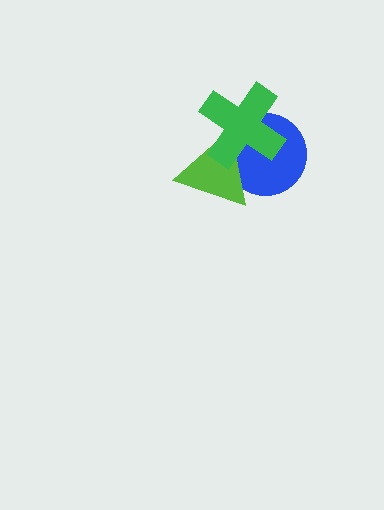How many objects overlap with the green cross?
2 objects overlap with the green cross.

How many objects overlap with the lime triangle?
2 objects overlap with the lime triangle.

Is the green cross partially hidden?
No, no other shape covers it.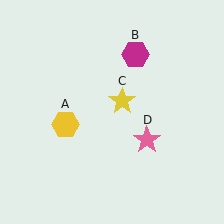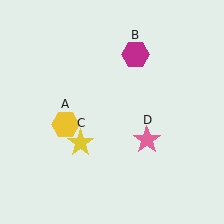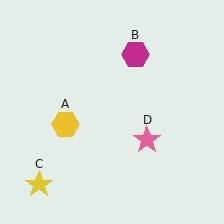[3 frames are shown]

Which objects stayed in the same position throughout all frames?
Yellow hexagon (object A) and magenta hexagon (object B) and pink star (object D) remained stationary.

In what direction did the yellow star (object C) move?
The yellow star (object C) moved down and to the left.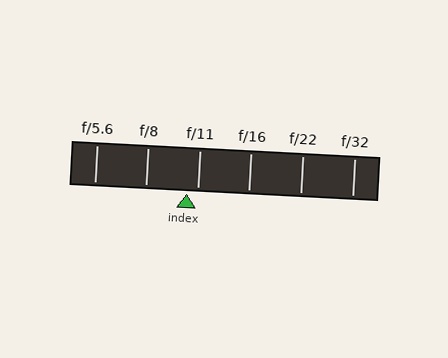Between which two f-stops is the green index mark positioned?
The index mark is between f/8 and f/11.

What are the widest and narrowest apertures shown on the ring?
The widest aperture shown is f/5.6 and the narrowest is f/32.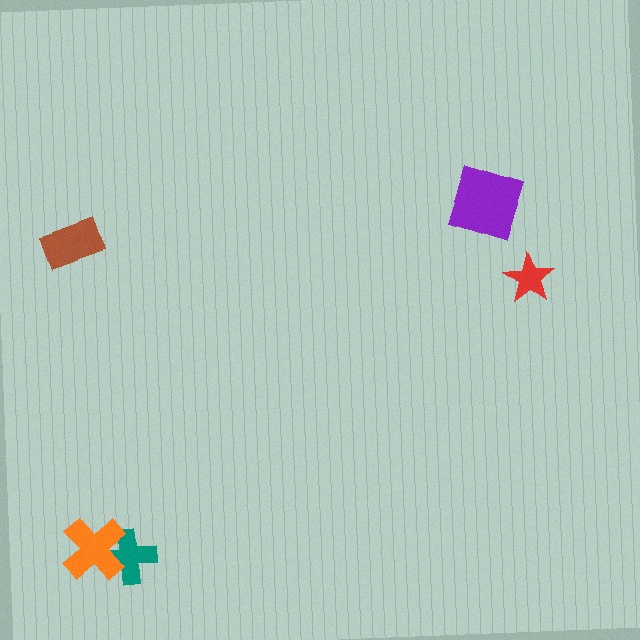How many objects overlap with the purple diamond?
0 objects overlap with the purple diamond.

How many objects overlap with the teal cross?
1 object overlaps with the teal cross.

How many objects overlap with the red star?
0 objects overlap with the red star.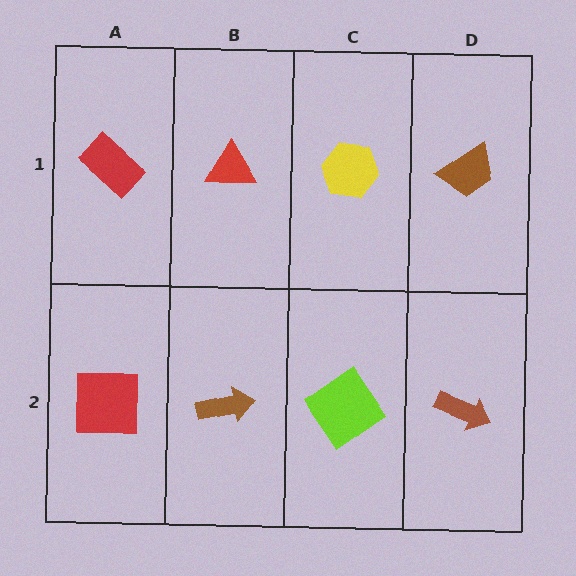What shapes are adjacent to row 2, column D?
A brown trapezoid (row 1, column D), a lime diamond (row 2, column C).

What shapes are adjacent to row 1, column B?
A brown arrow (row 2, column B), a red rectangle (row 1, column A), a yellow hexagon (row 1, column C).